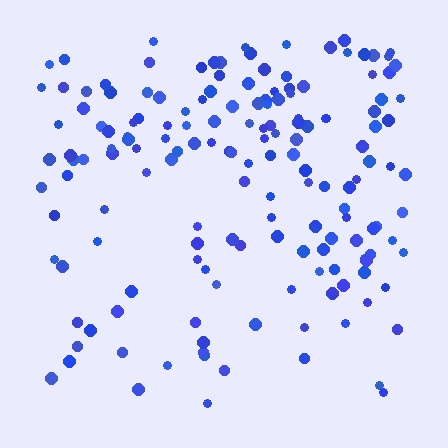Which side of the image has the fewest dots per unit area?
The bottom.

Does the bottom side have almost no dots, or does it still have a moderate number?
Still a moderate number, just noticeably fewer than the top.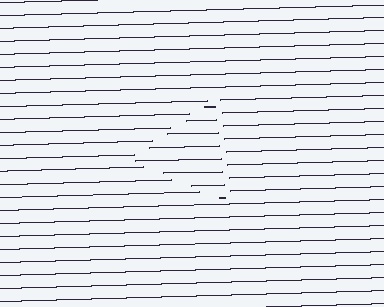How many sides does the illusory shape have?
3 sides — the line-ends trace a triangle.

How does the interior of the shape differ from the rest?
The interior of the shape contains the same grating, shifted by half a period — the contour is defined by the phase discontinuity where line-ends from the inner and outer gratings abut.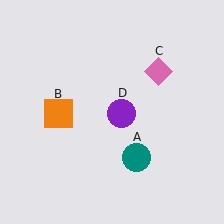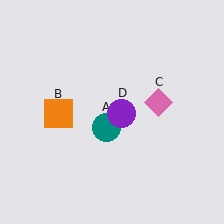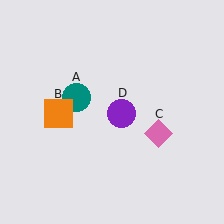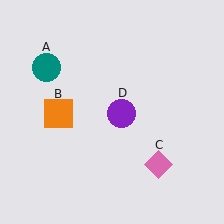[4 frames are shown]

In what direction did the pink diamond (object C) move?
The pink diamond (object C) moved down.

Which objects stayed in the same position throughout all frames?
Orange square (object B) and purple circle (object D) remained stationary.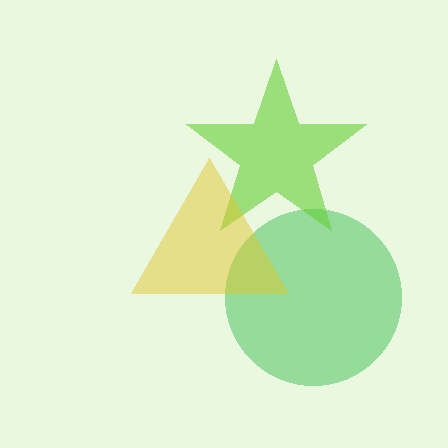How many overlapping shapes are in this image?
There are 3 overlapping shapes in the image.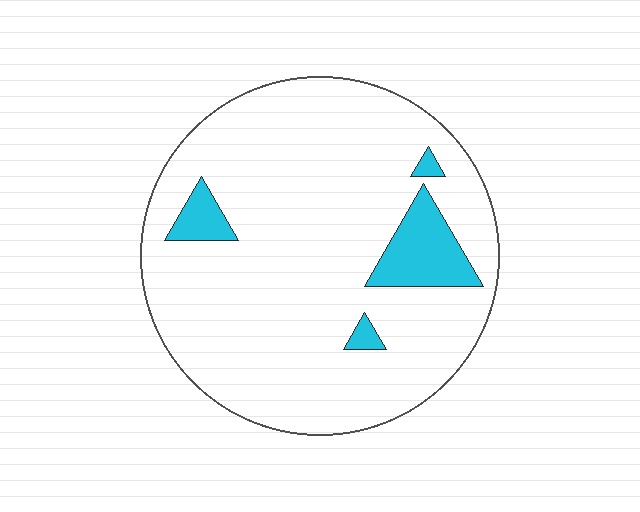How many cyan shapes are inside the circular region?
4.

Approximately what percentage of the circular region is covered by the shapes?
Approximately 10%.